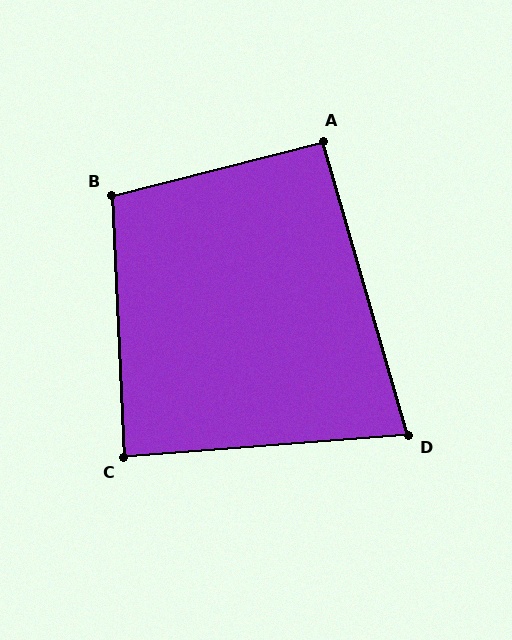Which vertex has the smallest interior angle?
D, at approximately 78 degrees.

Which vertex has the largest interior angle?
B, at approximately 102 degrees.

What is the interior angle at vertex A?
Approximately 92 degrees (approximately right).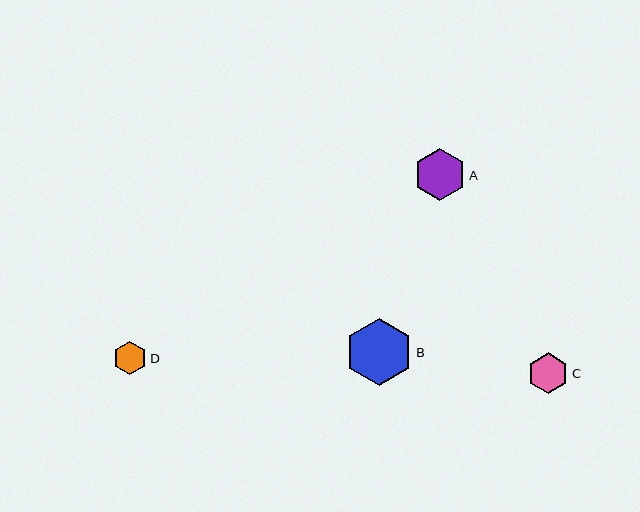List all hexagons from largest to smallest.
From largest to smallest: B, A, C, D.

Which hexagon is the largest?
Hexagon B is the largest with a size of approximately 67 pixels.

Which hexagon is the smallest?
Hexagon D is the smallest with a size of approximately 34 pixels.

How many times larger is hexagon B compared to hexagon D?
Hexagon B is approximately 2.0 times the size of hexagon D.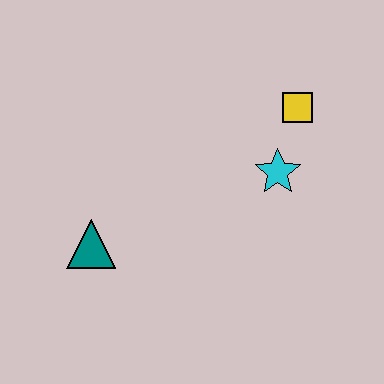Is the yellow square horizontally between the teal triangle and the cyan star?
No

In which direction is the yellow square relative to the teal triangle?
The yellow square is to the right of the teal triangle.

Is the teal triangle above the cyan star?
No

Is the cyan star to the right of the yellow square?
No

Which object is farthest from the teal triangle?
The yellow square is farthest from the teal triangle.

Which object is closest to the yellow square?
The cyan star is closest to the yellow square.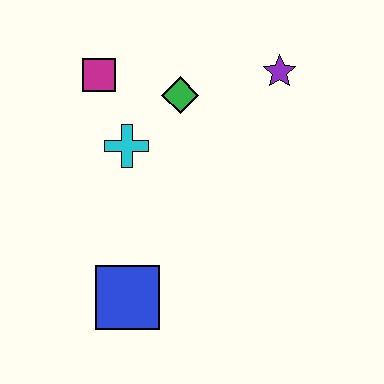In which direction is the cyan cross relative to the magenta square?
The cyan cross is below the magenta square.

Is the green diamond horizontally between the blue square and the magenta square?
No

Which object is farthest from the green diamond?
The blue square is farthest from the green diamond.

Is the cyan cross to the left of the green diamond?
Yes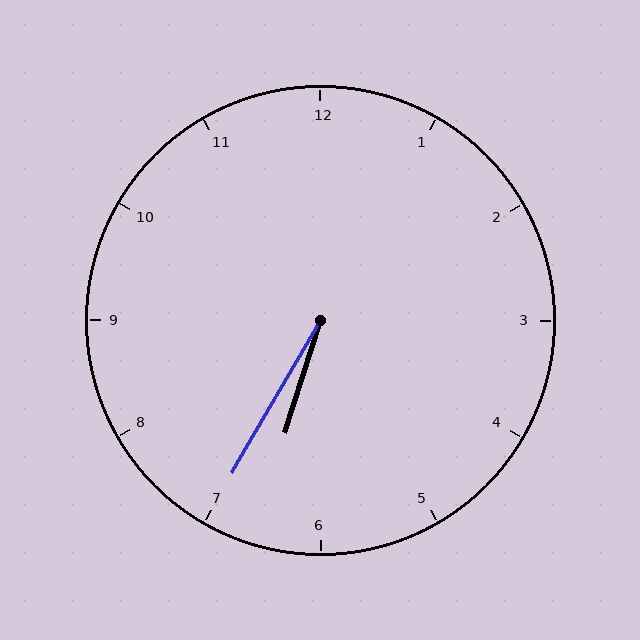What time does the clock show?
6:35.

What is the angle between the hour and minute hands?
Approximately 12 degrees.